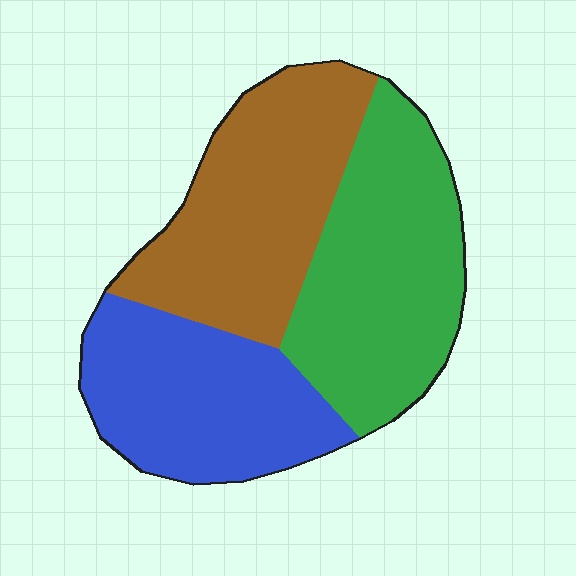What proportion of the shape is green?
Green takes up about three eighths (3/8) of the shape.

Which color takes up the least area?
Blue, at roughly 30%.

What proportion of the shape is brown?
Brown takes up about one third (1/3) of the shape.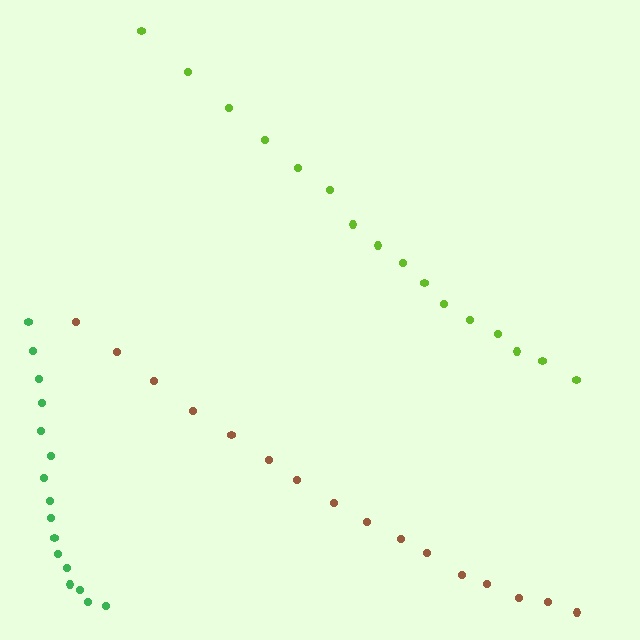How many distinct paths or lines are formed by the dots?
There are 3 distinct paths.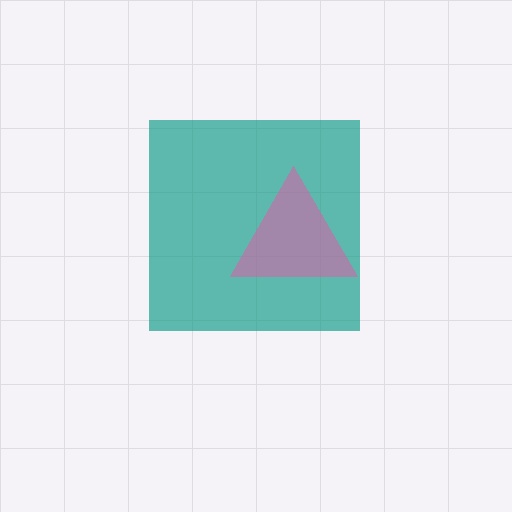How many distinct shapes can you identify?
There are 2 distinct shapes: a teal square, a pink triangle.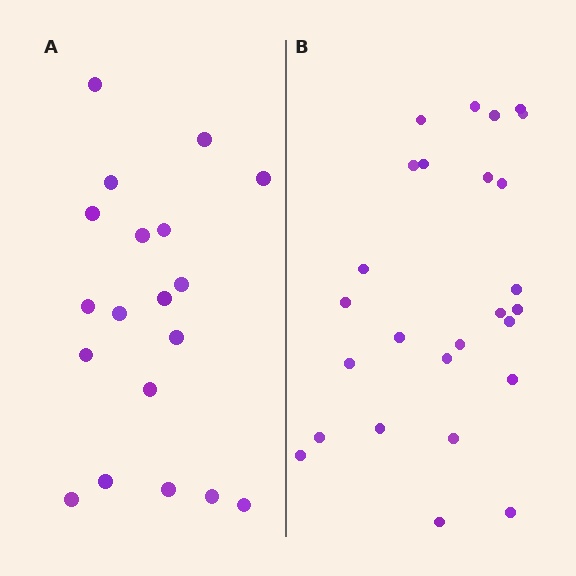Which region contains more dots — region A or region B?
Region B (the right region) has more dots.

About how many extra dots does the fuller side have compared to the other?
Region B has roughly 8 or so more dots than region A.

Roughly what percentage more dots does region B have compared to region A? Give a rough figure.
About 35% more.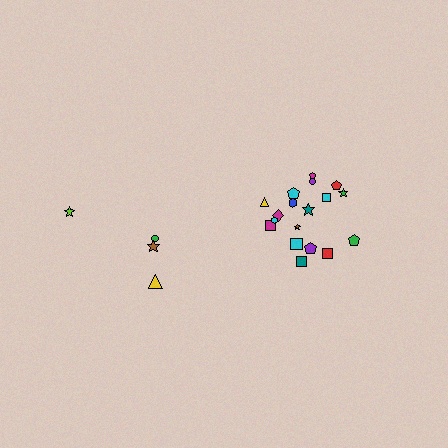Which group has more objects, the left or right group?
The right group.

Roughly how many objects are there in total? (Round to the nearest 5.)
Roughly 20 objects in total.